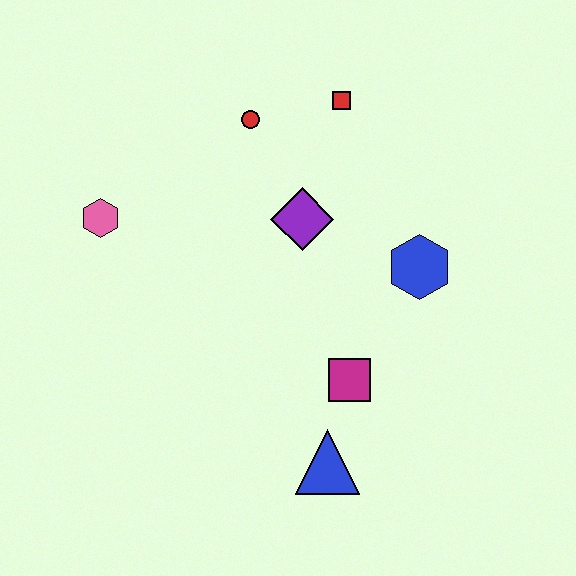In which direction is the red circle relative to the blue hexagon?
The red circle is to the left of the blue hexagon.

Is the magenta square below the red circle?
Yes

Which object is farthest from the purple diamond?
The blue triangle is farthest from the purple diamond.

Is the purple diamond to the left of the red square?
Yes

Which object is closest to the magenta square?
The blue triangle is closest to the magenta square.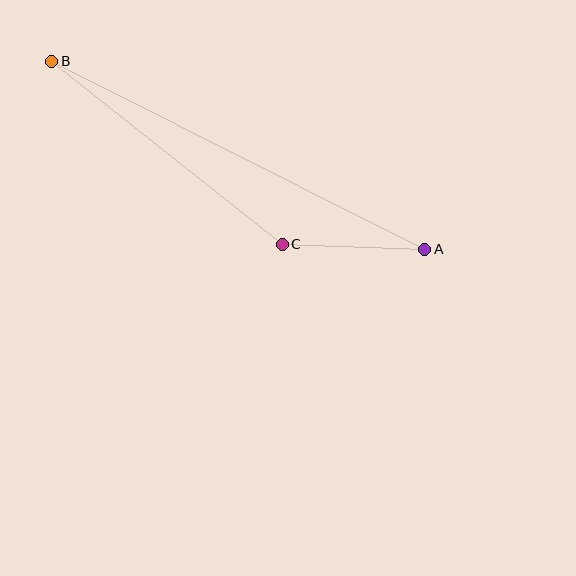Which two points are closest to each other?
Points A and C are closest to each other.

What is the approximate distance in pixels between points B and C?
The distance between B and C is approximately 294 pixels.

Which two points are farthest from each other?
Points A and B are farthest from each other.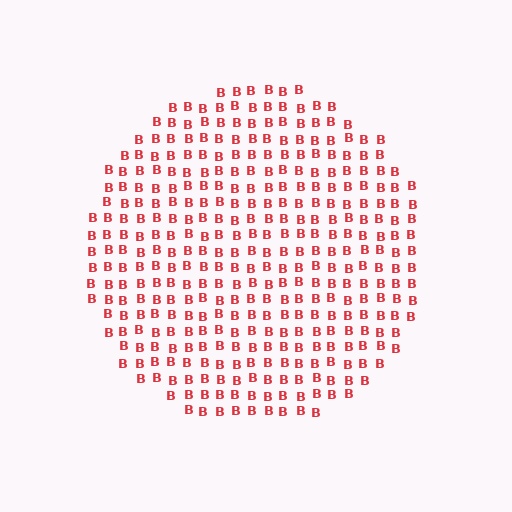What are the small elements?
The small elements are letter B's.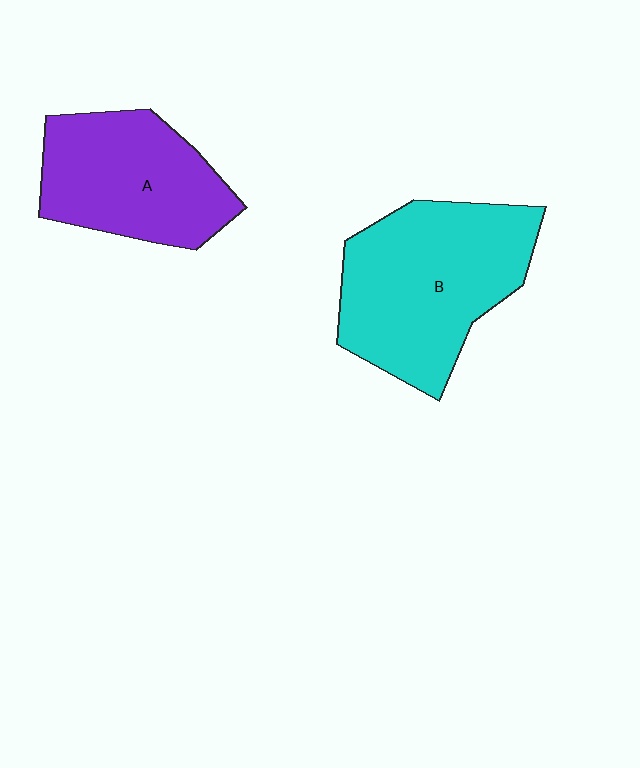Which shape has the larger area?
Shape B (cyan).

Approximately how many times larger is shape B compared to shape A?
Approximately 1.3 times.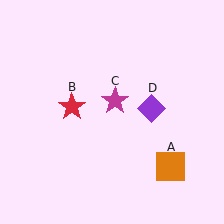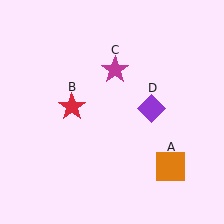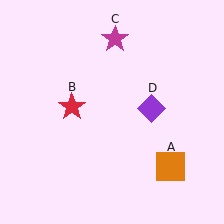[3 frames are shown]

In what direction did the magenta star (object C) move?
The magenta star (object C) moved up.